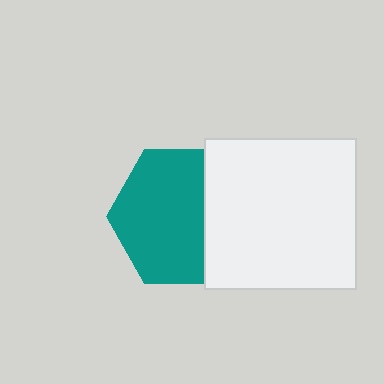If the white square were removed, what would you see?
You would see the complete teal hexagon.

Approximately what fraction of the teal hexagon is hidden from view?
Roughly 33% of the teal hexagon is hidden behind the white square.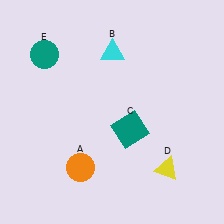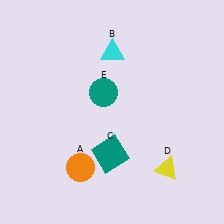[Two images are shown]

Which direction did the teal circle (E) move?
The teal circle (E) moved right.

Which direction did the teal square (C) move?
The teal square (C) moved down.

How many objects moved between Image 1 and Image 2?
2 objects moved between the two images.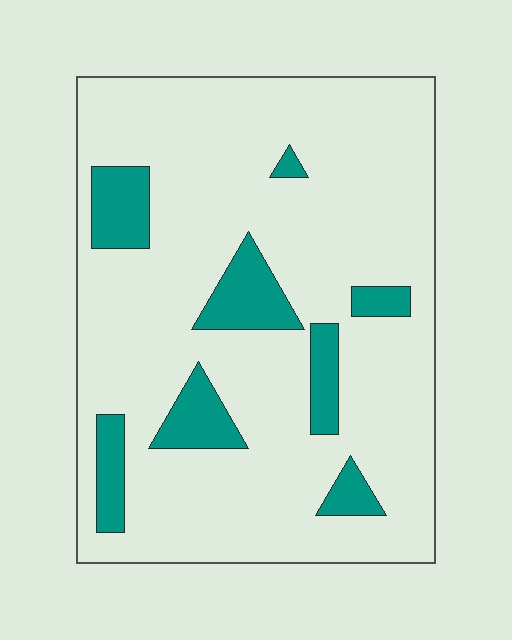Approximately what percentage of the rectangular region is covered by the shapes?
Approximately 15%.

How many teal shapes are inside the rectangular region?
8.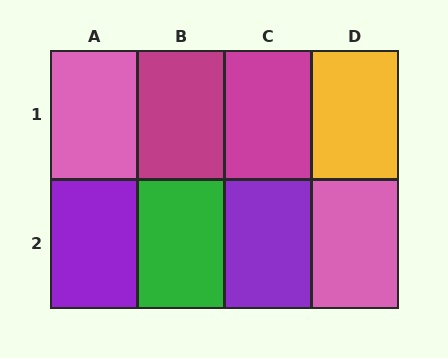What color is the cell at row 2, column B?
Green.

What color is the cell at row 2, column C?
Purple.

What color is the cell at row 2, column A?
Purple.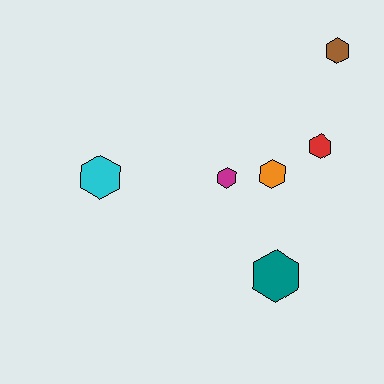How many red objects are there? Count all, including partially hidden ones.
There is 1 red object.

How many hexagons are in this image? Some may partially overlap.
There are 6 hexagons.